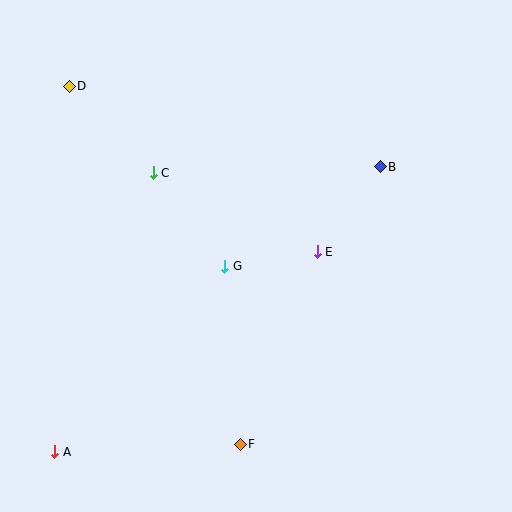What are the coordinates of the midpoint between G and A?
The midpoint between G and A is at (140, 359).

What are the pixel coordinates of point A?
Point A is at (55, 452).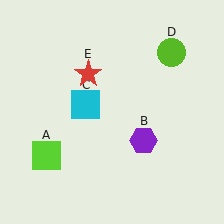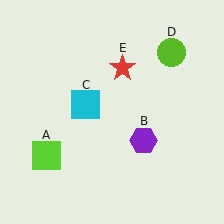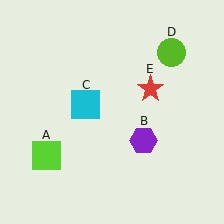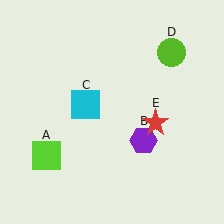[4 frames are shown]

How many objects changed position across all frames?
1 object changed position: red star (object E).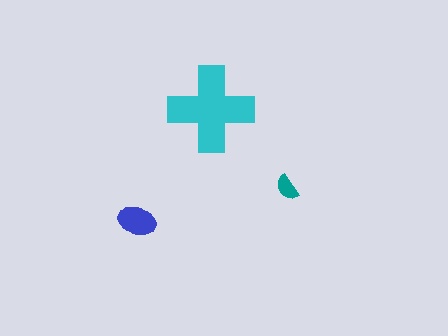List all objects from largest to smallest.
The cyan cross, the blue ellipse, the teal semicircle.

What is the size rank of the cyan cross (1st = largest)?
1st.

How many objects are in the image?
There are 3 objects in the image.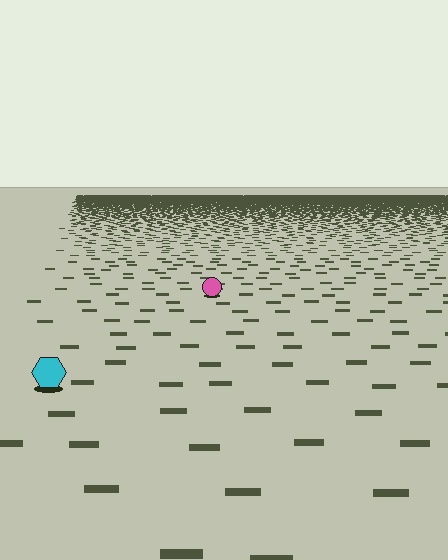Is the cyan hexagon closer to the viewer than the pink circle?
Yes. The cyan hexagon is closer — you can tell from the texture gradient: the ground texture is coarser near it.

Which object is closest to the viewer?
The cyan hexagon is closest. The texture marks near it are larger and more spread out.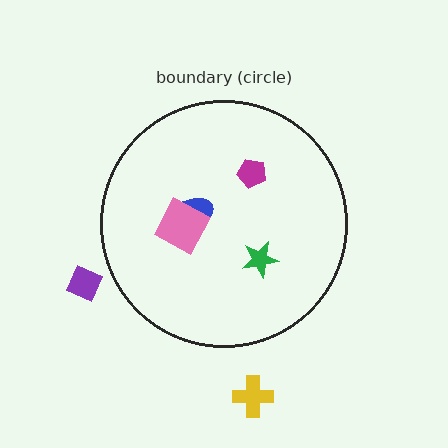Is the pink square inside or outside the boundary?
Inside.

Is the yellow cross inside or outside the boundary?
Outside.